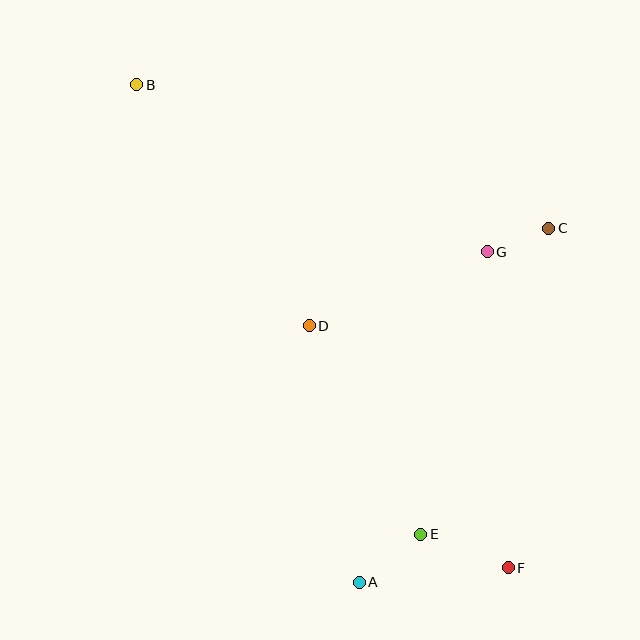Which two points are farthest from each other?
Points B and F are farthest from each other.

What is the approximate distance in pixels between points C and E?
The distance between C and E is approximately 331 pixels.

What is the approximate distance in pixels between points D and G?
The distance between D and G is approximately 193 pixels.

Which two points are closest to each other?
Points C and G are closest to each other.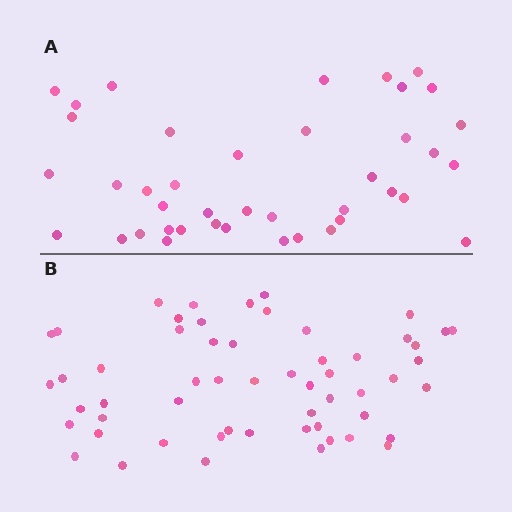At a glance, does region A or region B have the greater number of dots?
Region B (the bottom region) has more dots.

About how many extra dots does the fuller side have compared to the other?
Region B has approximately 15 more dots than region A.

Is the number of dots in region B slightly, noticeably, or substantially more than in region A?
Region B has noticeably more, but not dramatically so. The ratio is roughly 1.4 to 1.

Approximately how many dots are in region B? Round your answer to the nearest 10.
About 60 dots. (The exact count is 56, which rounds to 60.)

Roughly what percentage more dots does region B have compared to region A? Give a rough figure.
About 35% more.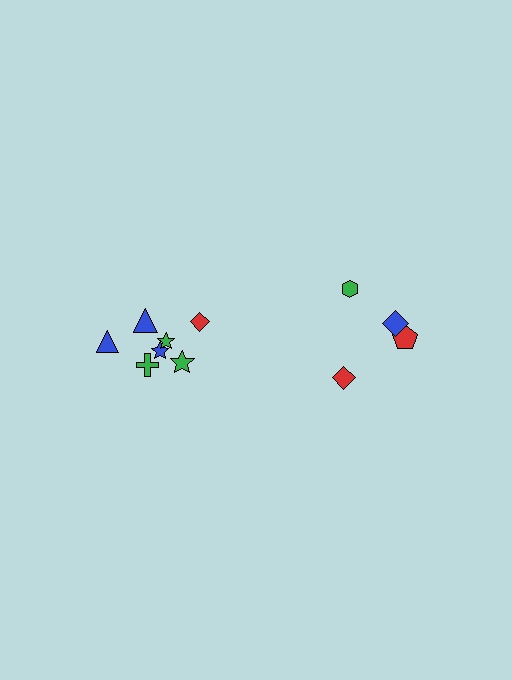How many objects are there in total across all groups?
There are 11 objects.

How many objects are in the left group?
There are 7 objects.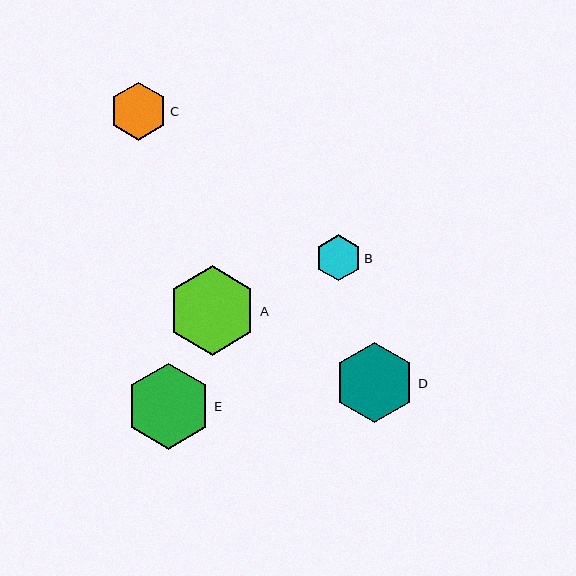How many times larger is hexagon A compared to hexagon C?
Hexagon A is approximately 1.5 times the size of hexagon C.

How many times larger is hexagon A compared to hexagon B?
Hexagon A is approximately 1.9 times the size of hexagon B.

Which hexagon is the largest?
Hexagon A is the largest with a size of approximately 89 pixels.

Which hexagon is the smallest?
Hexagon B is the smallest with a size of approximately 46 pixels.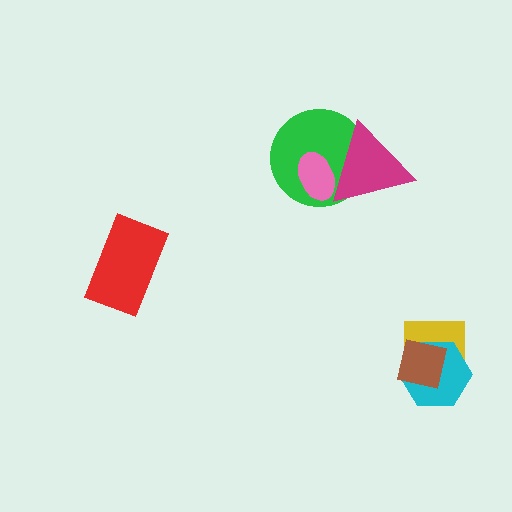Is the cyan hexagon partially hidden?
Yes, it is partially covered by another shape.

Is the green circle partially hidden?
Yes, it is partially covered by another shape.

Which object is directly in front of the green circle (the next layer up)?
The pink ellipse is directly in front of the green circle.